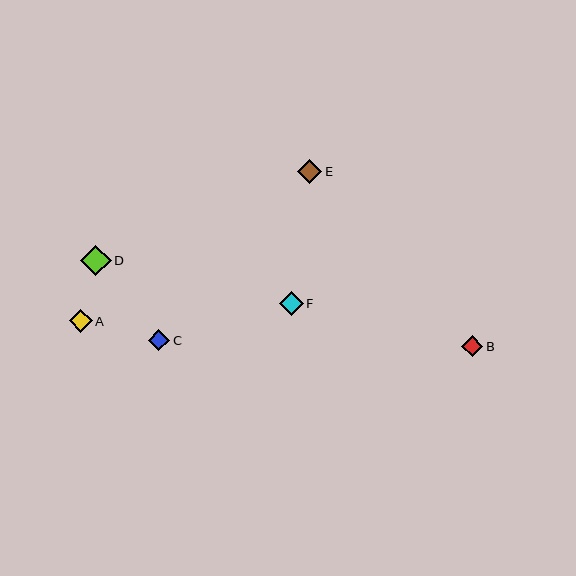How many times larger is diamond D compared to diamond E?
Diamond D is approximately 1.2 times the size of diamond E.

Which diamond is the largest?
Diamond D is the largest with a size of approximately 30 pixels.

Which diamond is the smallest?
Diamond C is the smallest with a size of approximately 21 pixels.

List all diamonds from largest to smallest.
From largest to smallest: D, E, F, A, B, C.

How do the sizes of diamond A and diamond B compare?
Diamond A and diamond B are approximately the same size.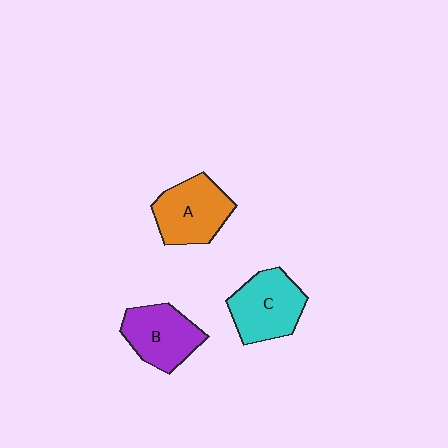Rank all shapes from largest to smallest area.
From largest to smallest: C (cyan), A (orange), B (purple).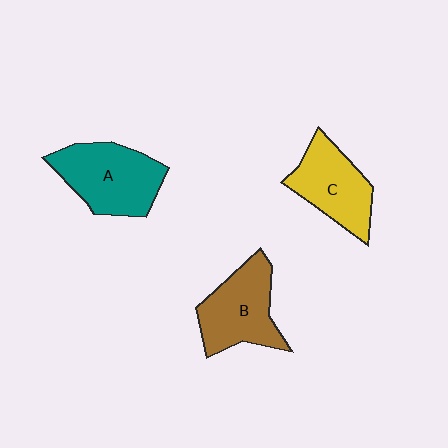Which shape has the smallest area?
Shape C (yellow).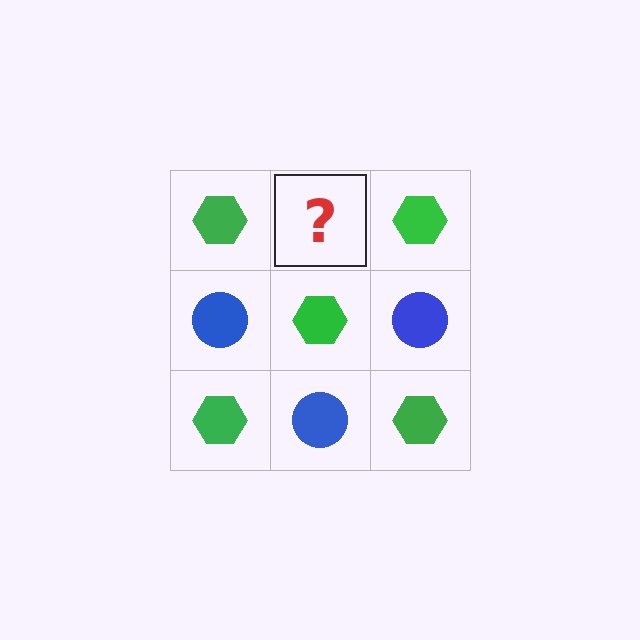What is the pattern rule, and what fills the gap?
The rule is that it alternates green hexagon and blue circle in a checkerboard pattern. The gap should be filled with a blue circle.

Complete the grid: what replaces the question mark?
The question mark should be replaced with a blue circle.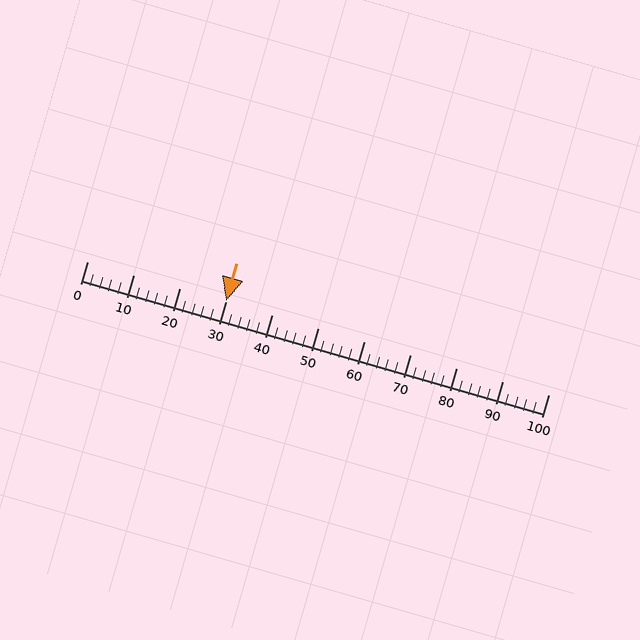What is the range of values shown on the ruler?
The ruler shows values from 0 to 100.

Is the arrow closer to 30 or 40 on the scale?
The arrow is closer to 30.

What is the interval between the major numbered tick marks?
The major tick marks are spaced 10 units apart.